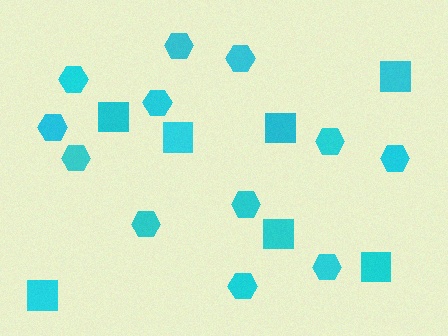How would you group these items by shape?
There are 2 groups: one group of hexagons (12) and one group of squares (7).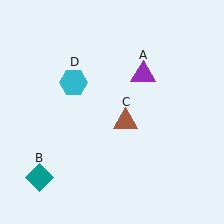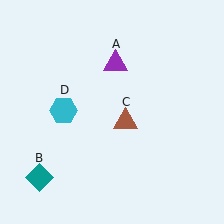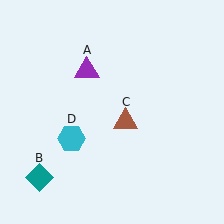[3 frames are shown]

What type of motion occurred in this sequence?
The purple triangle (object A), cyan hexagon (object D) rotated counterclockwise around the center of the scene.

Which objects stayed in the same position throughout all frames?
Teal diamond (object B) and brown triangle (object C) remained stationary.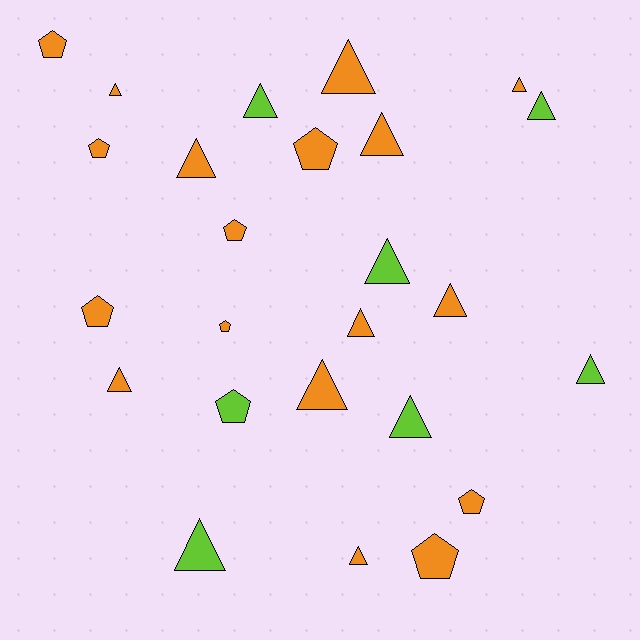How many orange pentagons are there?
There are 8 orange pentagons.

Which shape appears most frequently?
Triangle, with 16 objects.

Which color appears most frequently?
Orange, with 18 objects.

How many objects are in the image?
There are 25 objects.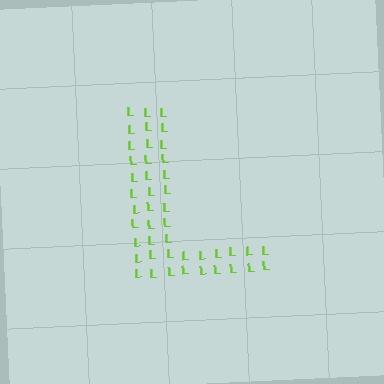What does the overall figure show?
The overall figure shows the letter L.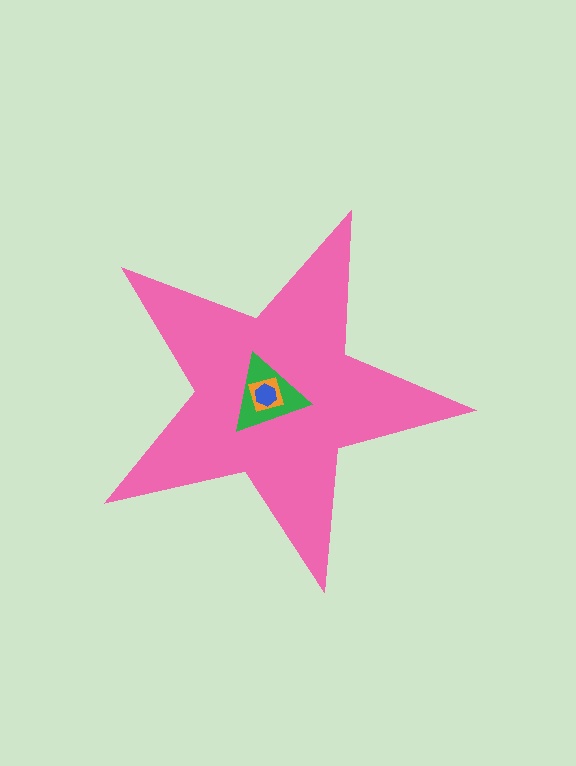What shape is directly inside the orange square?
The blue hexagon.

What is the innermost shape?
The blue hexagon.